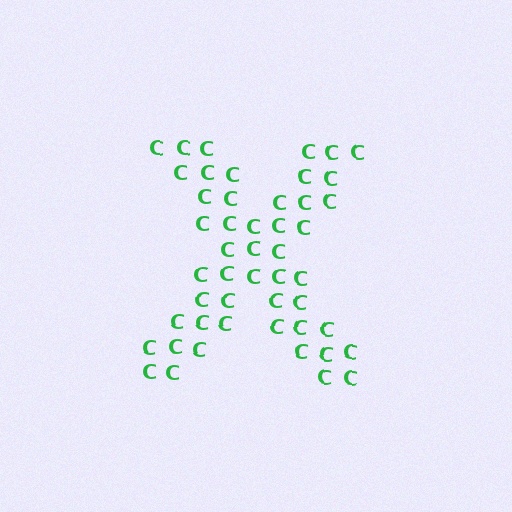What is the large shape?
The large shape is the letter X.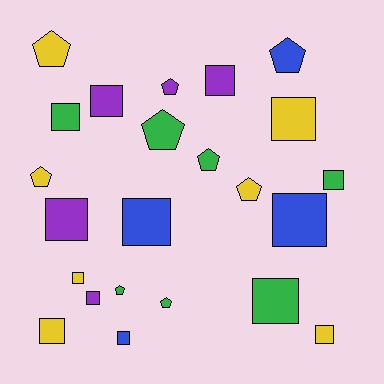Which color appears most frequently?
Yellow, with 7 objects.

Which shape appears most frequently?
Square, with 14 objects.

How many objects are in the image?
There are 23 objects.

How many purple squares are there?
There are 4 purple squares.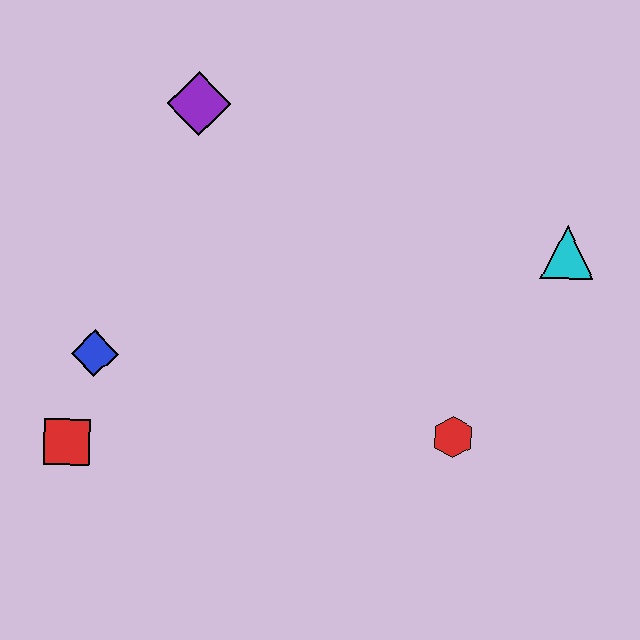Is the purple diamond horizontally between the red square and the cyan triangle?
Yes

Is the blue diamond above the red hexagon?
Yes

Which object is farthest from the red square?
The cyan triangle is farthest from the red square.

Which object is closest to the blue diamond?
The red square is closest to the blue diamond.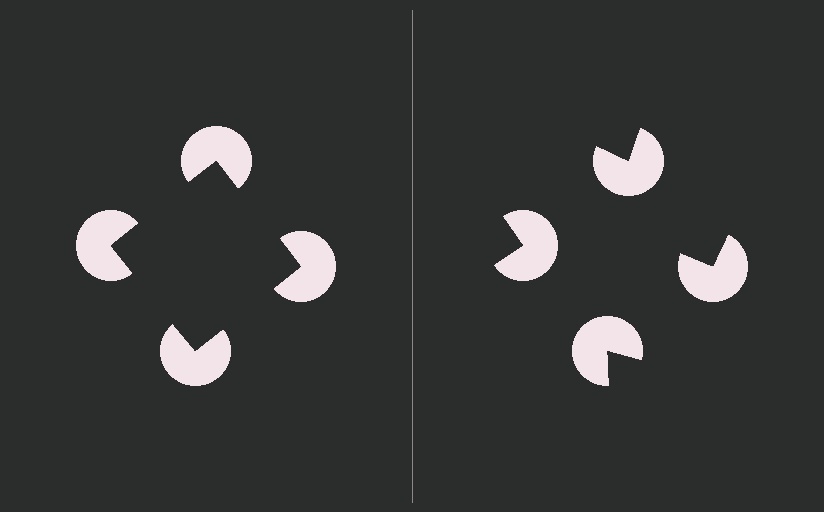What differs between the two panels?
The pac-man discs are positioned identically on both sides; only the wedge orientations differ. On the left they align to a square; on the right they are misaligned.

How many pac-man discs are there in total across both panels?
8 — 4 on each side.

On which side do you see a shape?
An illusory square appears on the left side. On the right side the wedge cuts are rotated, so no coherent shape forms.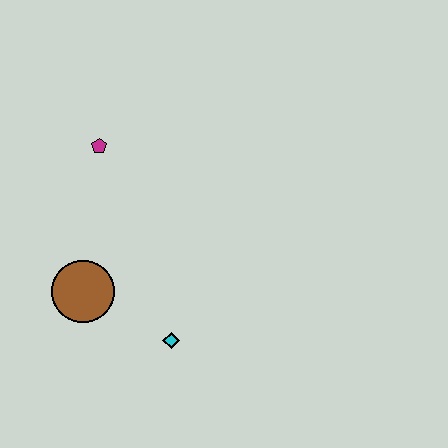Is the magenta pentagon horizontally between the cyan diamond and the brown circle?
Yes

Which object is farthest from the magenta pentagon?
The cyan diamond is farthest from the magenta pentagon.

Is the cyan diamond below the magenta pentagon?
Yes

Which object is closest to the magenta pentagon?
The brown circle is closest to the magenta pentagon.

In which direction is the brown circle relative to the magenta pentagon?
The brown circle is below the magenta pentagon.